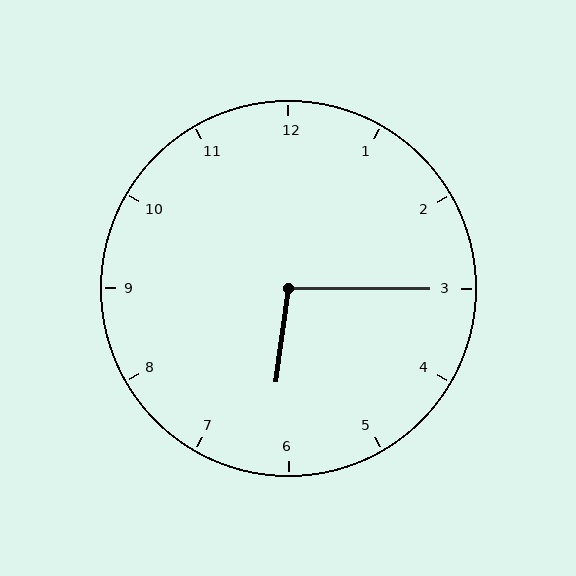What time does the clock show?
6:15.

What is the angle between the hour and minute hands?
Approximately 98 degrees.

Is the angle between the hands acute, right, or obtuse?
It is obtuse.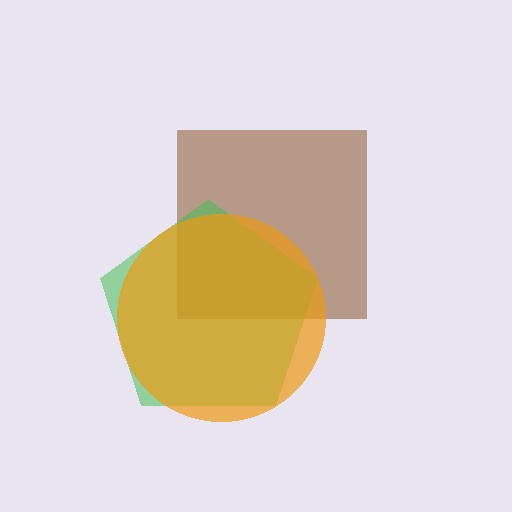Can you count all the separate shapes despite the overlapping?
Yes, there are 3 separate shapes.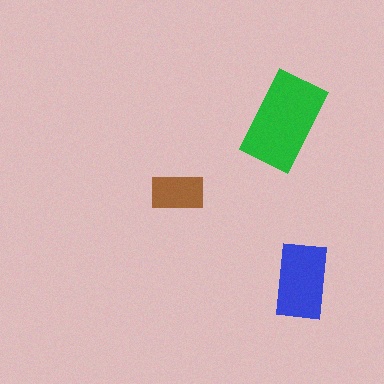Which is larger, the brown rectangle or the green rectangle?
The green one.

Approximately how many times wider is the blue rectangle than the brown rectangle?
About 1.5 times wider.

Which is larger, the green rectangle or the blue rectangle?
The green one.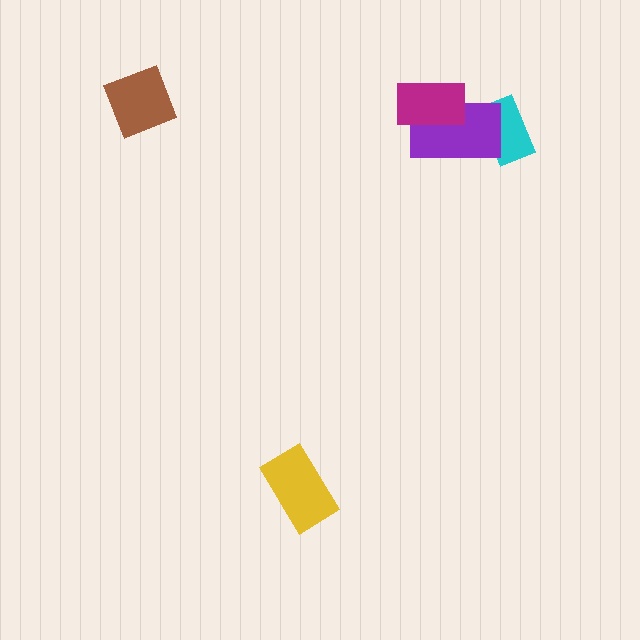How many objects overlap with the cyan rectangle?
1 object overlaps with the cyan rectangle.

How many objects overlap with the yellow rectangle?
0 objects overlap with the yellow rectangle.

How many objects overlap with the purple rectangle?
2 objects overlap with the purple rectangle.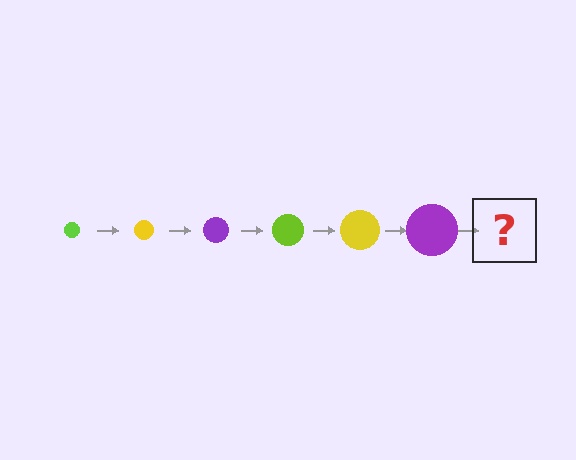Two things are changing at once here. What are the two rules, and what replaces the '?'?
The two rules are that the circle grows larger each step and the color cycles through lime, yellow, and purple. The '?' should be a lime circle, larger than the previous one.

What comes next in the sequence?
The next element should be a lime circle, larger than the previous one.